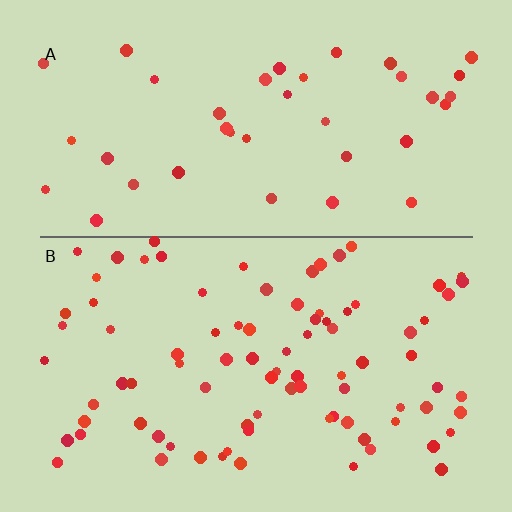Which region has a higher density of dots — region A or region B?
B (the bottom).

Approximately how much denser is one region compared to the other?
Approximately 2.2× — region B over region A.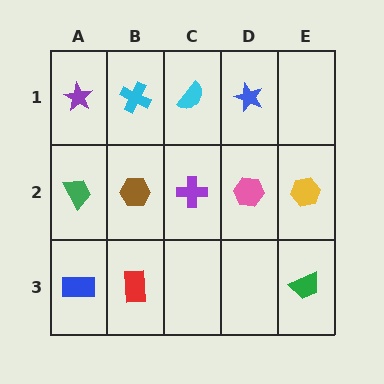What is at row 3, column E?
A green trapezoid.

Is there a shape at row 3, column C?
No, that cell is empty.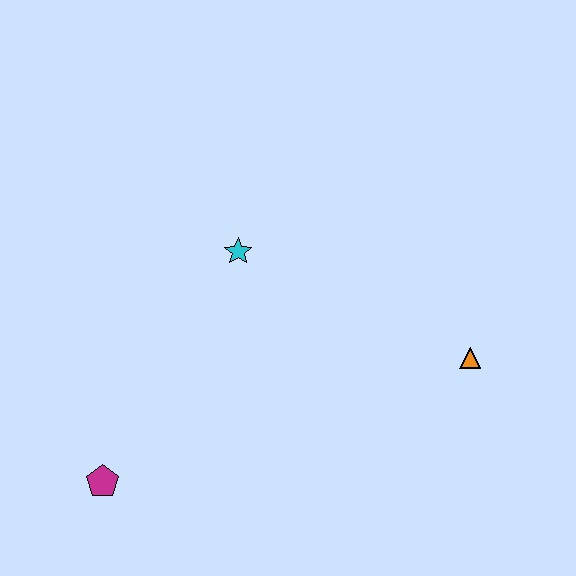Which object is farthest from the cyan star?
The magenta pentagon is farthest from the cyan star.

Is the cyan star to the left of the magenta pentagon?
No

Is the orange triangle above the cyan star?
No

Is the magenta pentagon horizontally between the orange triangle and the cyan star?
No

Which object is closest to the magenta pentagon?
The cyan star is closest to the magenta pentagon.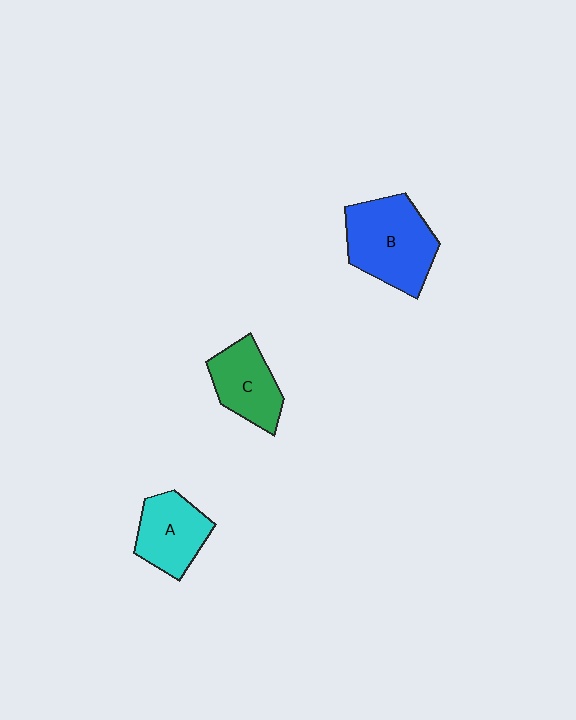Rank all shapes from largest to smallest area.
From largest to smallest: B (blue), A (cyan), C (green).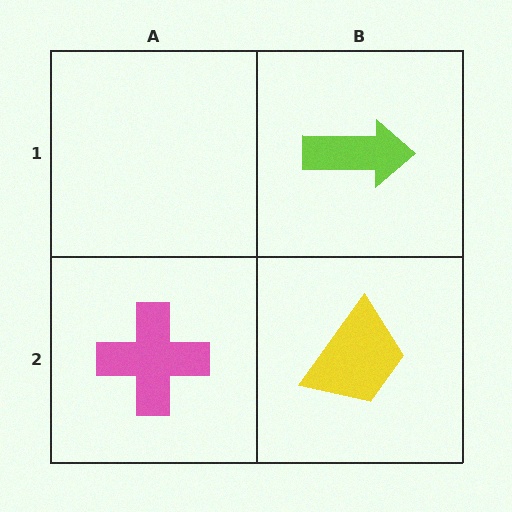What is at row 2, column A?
A pink cross.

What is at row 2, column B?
A yellow trapezoid.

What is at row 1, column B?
A lime arrow.